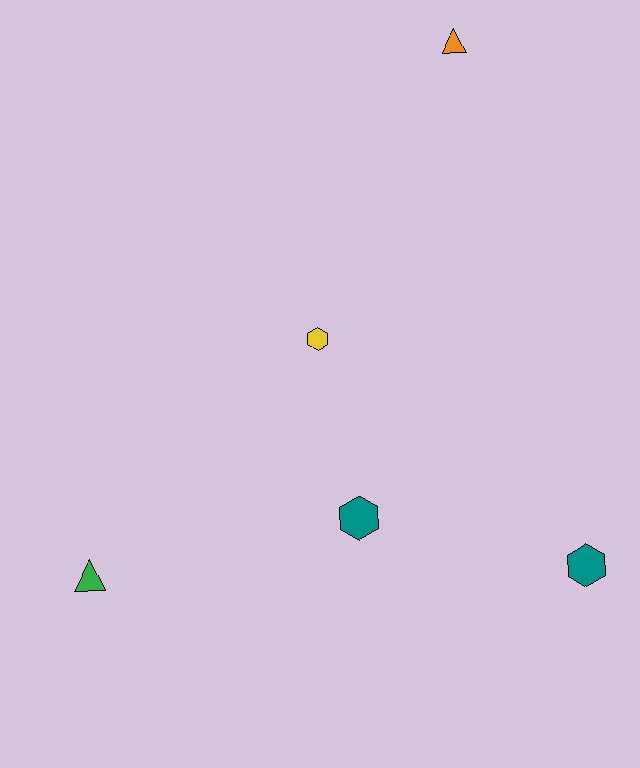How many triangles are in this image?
There are 2 triangles.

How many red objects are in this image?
There are no red objects.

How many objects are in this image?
There are 5 objects.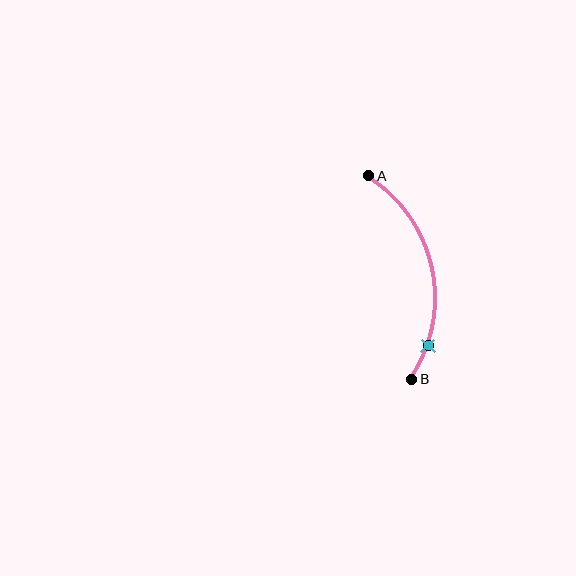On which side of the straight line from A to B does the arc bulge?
The arc bulges to the right of the straight line connecting A and B.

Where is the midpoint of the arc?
The arc midpoint is the point on the curve farthest from the straight line joining A and B. It sits to the right of that line.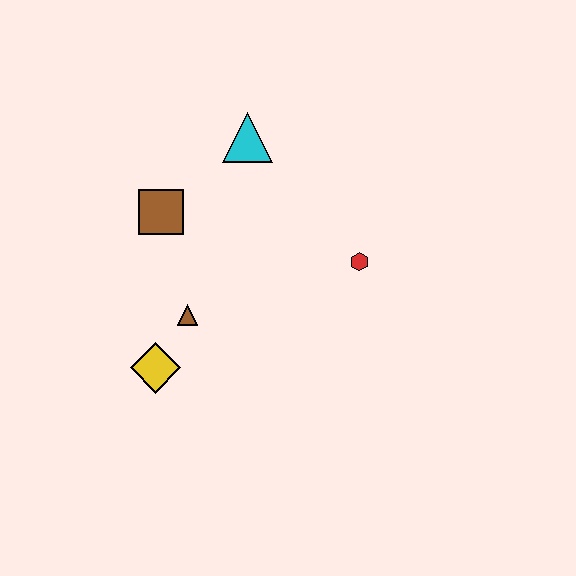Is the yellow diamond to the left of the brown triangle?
Yes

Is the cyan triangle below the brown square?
No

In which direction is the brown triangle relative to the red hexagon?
The brown triangle is to the left of the red hexagon.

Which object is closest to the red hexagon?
The cyan triangle is closest to the red hexagon.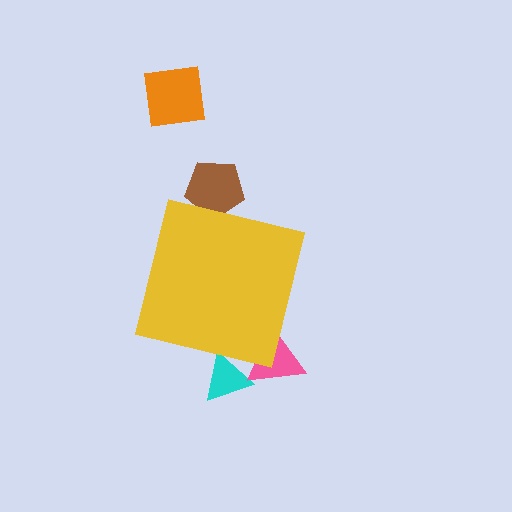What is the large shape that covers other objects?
A yellow square.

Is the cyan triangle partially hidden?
Yes, the cyan triangle is partially hidden behind the yellow square.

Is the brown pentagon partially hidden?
Yes, the brown pentagon is partially hidden behind the yellow square.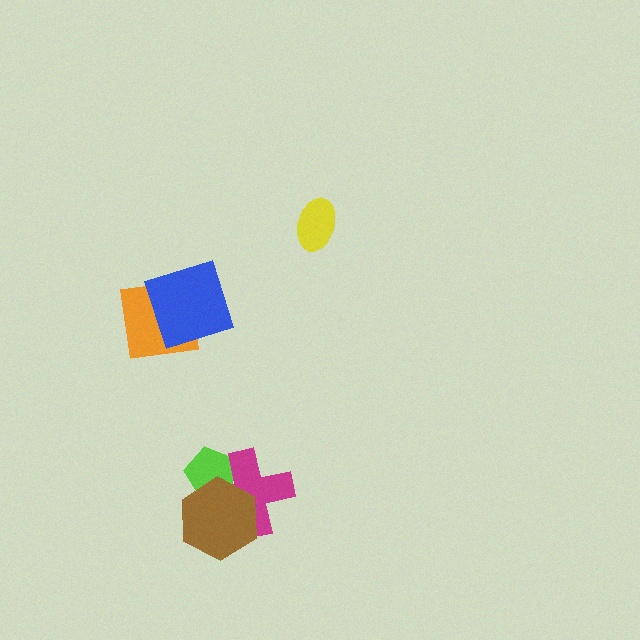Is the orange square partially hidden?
Yes, it is partially covered by another shape.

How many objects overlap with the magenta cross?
2 objects overlap with the magenta cross.